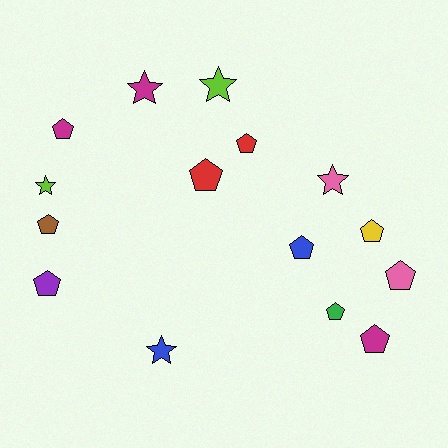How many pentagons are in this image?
There are 10 pentagons.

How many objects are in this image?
There are 15 objects.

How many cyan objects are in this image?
There are no cyan objects.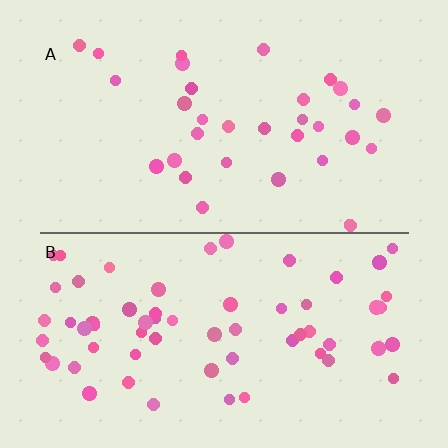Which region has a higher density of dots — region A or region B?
B (the bottom).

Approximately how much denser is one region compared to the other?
Approximately 1.9× — region B over region A.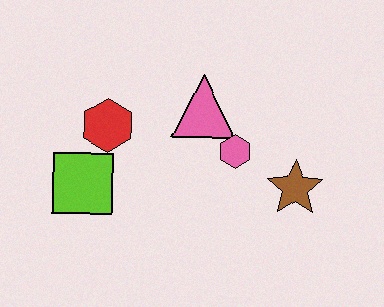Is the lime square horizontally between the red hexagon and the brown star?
No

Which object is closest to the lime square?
The red hexagon is closest to the lime square.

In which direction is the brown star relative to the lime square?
The brown star is to the right of the lime square.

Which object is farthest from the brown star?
The lime square is farthest from the brown star.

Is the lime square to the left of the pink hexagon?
Yes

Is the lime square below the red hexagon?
Yes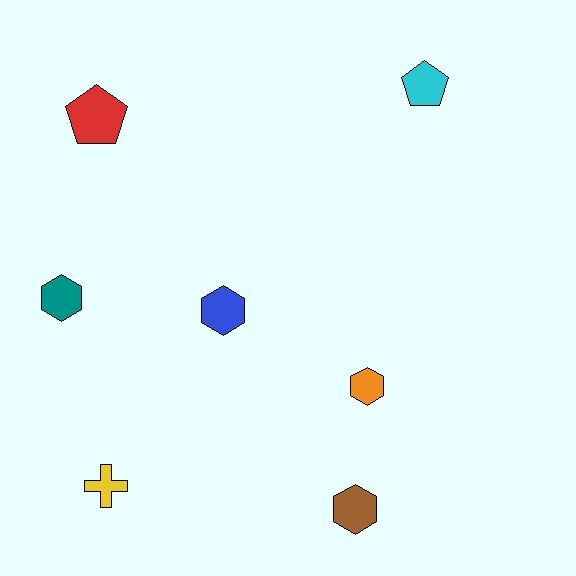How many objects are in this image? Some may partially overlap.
There are 7 objects.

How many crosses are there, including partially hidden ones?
There is 1 cross.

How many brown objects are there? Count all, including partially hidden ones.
There is 1 brown object.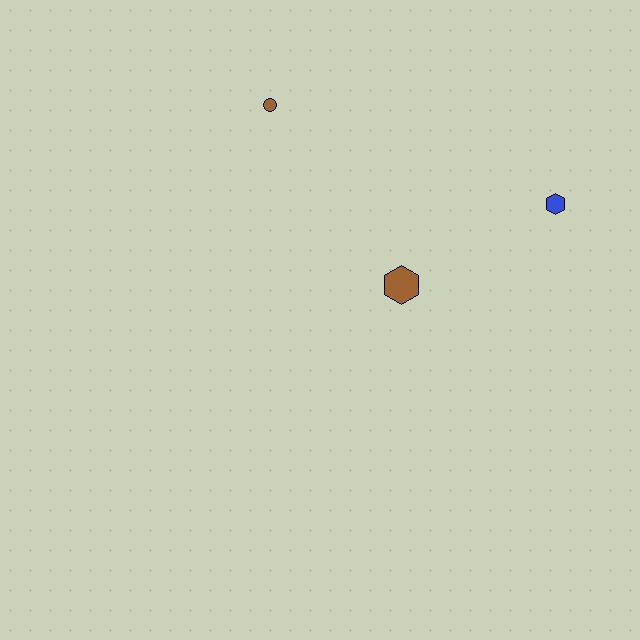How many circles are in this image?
There is 1 circle.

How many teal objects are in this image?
There are no teal objects.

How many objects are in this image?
There are 3 objects.